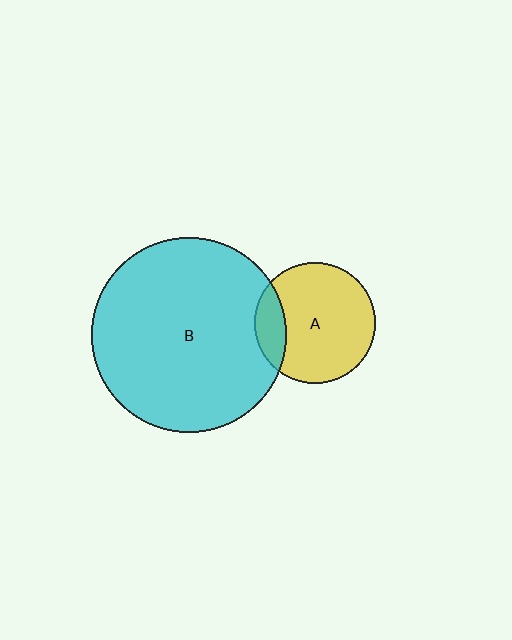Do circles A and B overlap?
Yes.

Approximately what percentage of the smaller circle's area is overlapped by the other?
Approximately 15%.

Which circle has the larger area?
Circle B (cyan).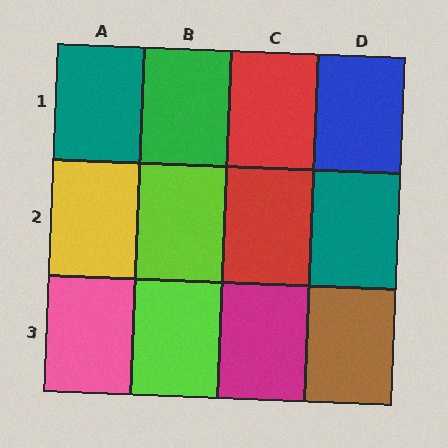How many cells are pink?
1 cell is pink.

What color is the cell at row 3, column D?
Brown.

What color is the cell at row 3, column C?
Magenta.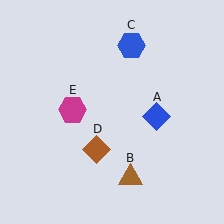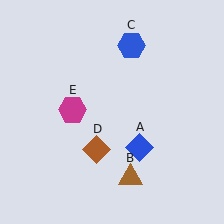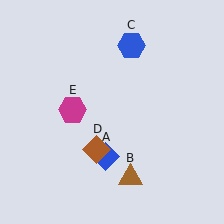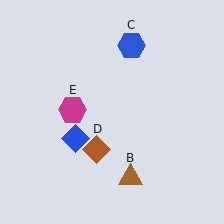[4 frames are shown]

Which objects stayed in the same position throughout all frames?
Brown triangle (object B) and blue hexagon (object C) and brown diamond (object D) and magenta hexagon (object E) remained stationary.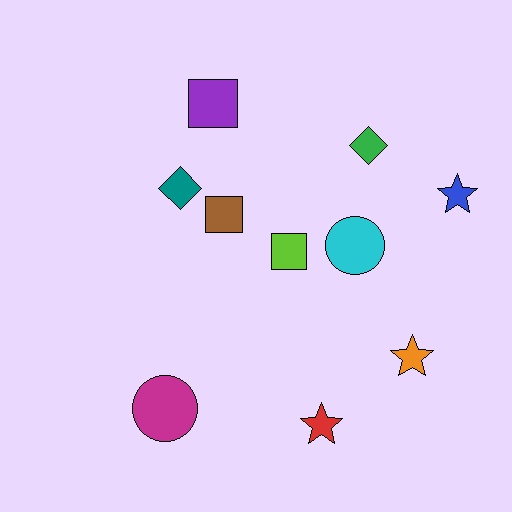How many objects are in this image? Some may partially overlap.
There are 10 objects.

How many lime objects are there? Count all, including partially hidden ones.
There is 1 lime object.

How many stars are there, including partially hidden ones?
There are 3 stars.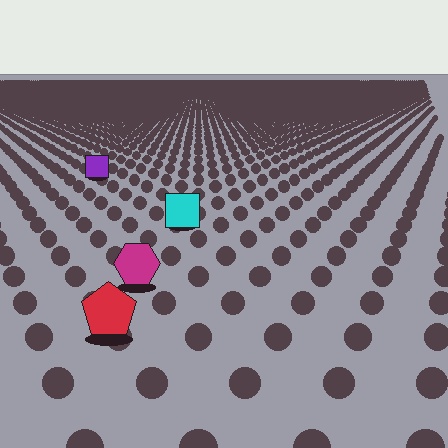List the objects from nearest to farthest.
From nearest to farthest: the red pentagon, the magenta hexagon, the cyan square, the purple square.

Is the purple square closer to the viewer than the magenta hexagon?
No. The magenta hexagon is closer — you can tell from the texture gradient: the ground texture is coarser near it.